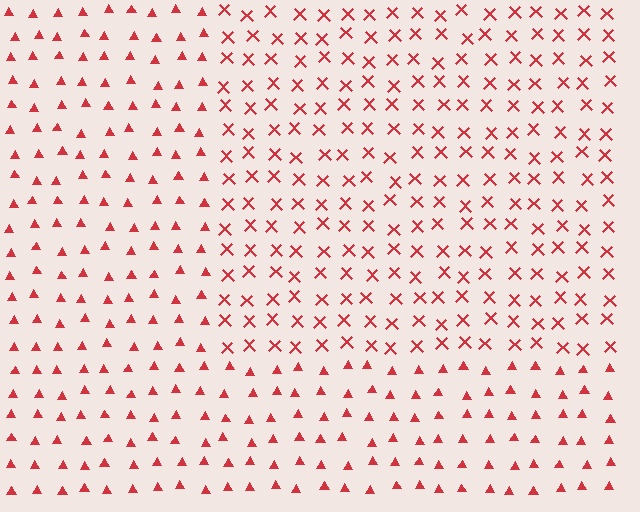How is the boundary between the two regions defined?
The boundary is defined by a change in element shape: X marks inside vs. triangles outside. All elements share the same color and spacing.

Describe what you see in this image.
The image is filled with small red elements arranged in a uniform grid. A rectangle-shaped region contains X marks, while the surrounding area contains triangles. The boundary is defined purely by the change in element shape.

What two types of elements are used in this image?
The image uses X marks inside the rectangle region and triangles outside it.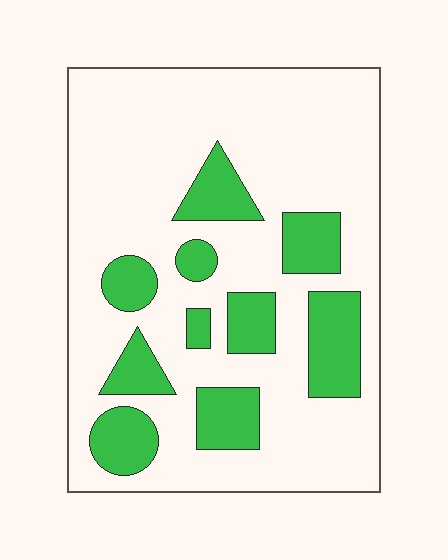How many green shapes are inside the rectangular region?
10.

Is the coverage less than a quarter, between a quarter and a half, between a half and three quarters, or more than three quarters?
Less than a quarter.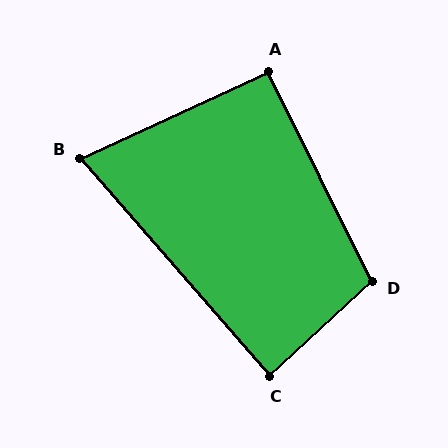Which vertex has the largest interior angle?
D, at approximately 106 degrees.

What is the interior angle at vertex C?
Approximately 88 degrees (approximately right).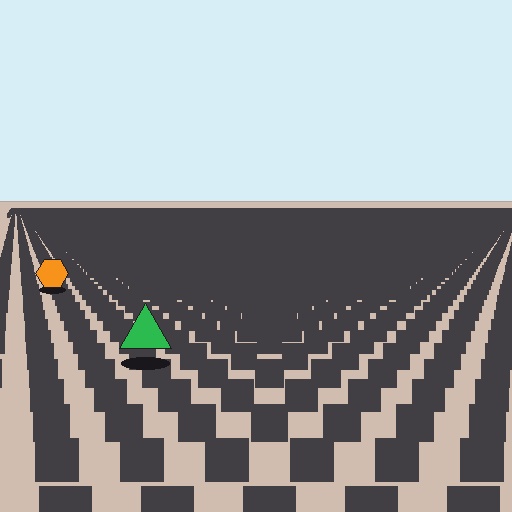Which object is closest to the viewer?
The green triangle is closest. The texture marks near it are larger and more spread out.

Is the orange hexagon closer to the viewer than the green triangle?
No. The green triangle is closer — you can tell from the texture gradient: the ground texture is coarser near it.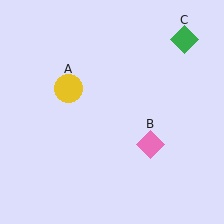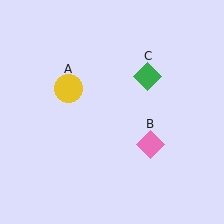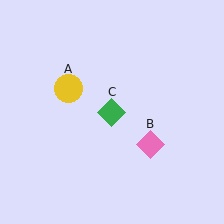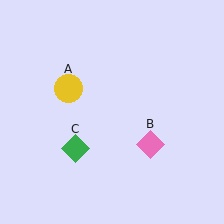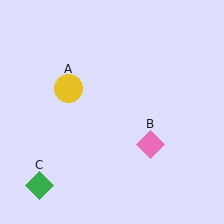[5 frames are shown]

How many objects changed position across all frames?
1 object changed position: green diamond (object C).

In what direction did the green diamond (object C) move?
The green diamond (object C) moved down and to the left.